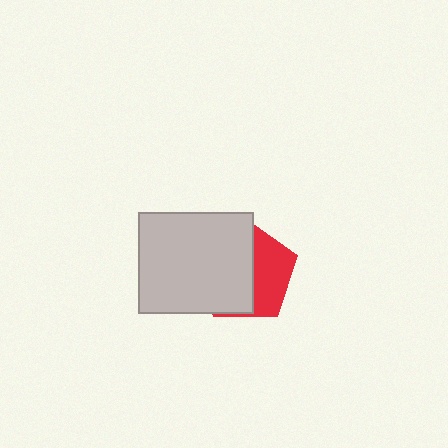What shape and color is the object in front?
The object in front is a light gray rectangle.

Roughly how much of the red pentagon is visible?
A small part of it is visible (roughly 42%).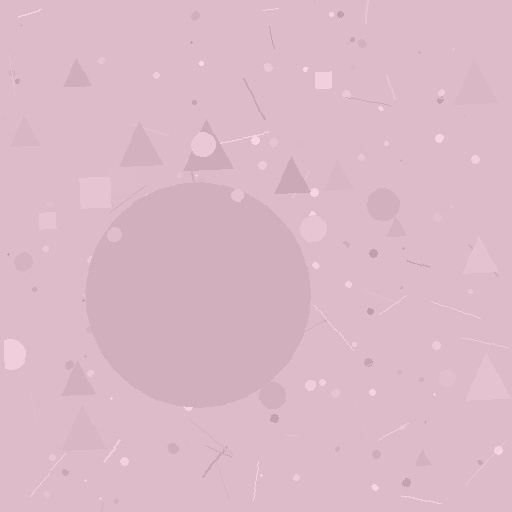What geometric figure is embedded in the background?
A circle is embedded in the background.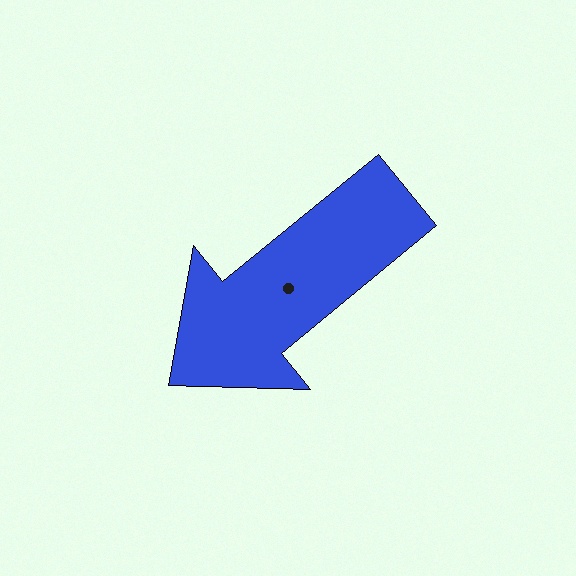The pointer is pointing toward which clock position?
Roughly 8 o'clock.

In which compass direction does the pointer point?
Southwest.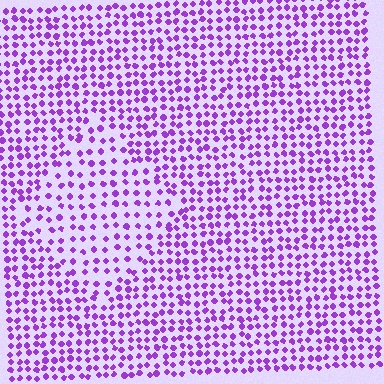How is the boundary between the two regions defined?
The boundary is defined by a change in element density (approximately 1.6x ratio). All elements are the same color, size, and shape.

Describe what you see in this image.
The image contains small purple elements arranged at two different densities. A diamond-shaped region is visible where the elements are less densely packed than the surrounding area.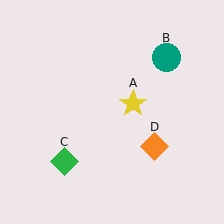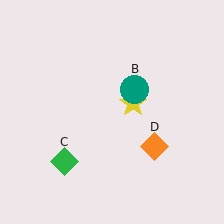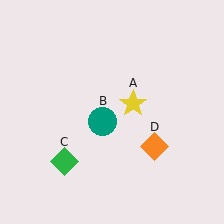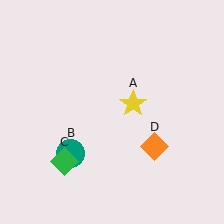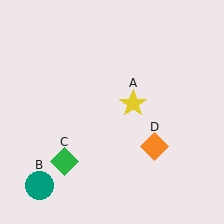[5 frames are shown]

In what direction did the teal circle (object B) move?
The teal circle (object B) moved down and to the left.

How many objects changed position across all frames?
1 object changed position: teal circle (object B).